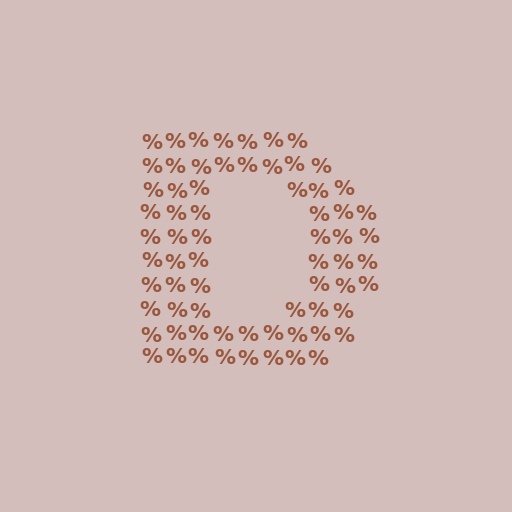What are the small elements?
The small elements are percent signs.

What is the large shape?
The large shape is the letter D.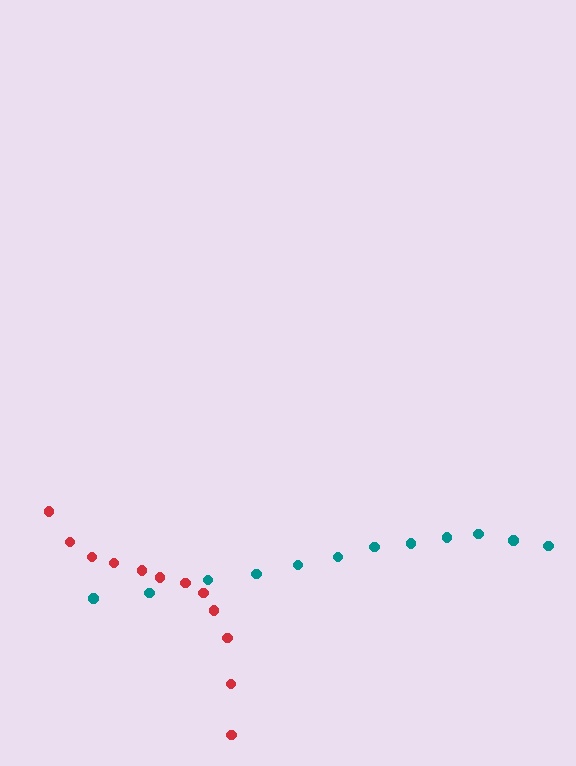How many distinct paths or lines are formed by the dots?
There are 2 distinct paths.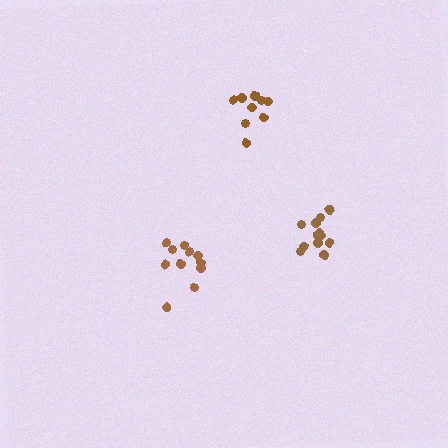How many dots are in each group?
Group 1: 9 dots, Group 2: 11 dots, Group 3: 12 dots (32 total).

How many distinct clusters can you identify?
There are 3 distinct clusters.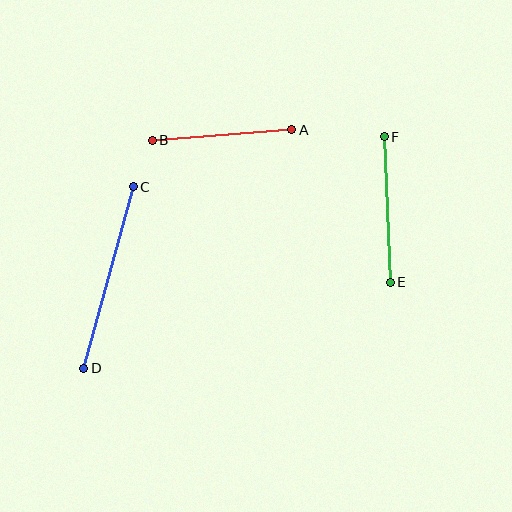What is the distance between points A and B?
The distance is approximately 140 pixels.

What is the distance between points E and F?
The distance is approximately 146 pixels.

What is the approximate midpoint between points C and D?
The midpoint is at approximately (108, 277) pixels.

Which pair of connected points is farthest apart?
Points C and D are farthest apart.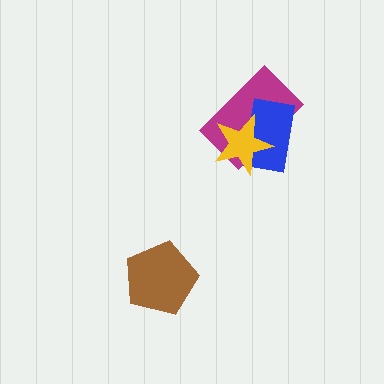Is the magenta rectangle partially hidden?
Yes, it is partially covered by another shape.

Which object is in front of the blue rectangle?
The yellow star is in front of the blue rectangle.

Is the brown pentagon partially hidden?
No, no other shape covers it.